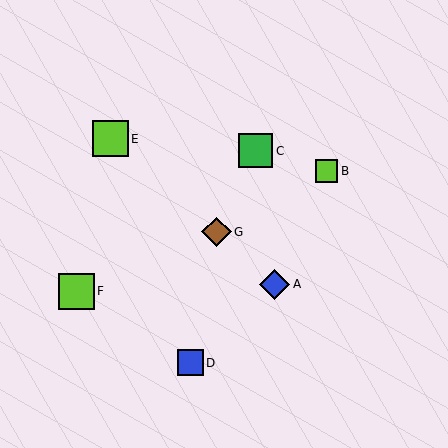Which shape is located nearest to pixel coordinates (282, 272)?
The blue diamond (labeled A) at (274, 284) is nearest to that location.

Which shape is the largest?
The lime square (labeled F) is the largest.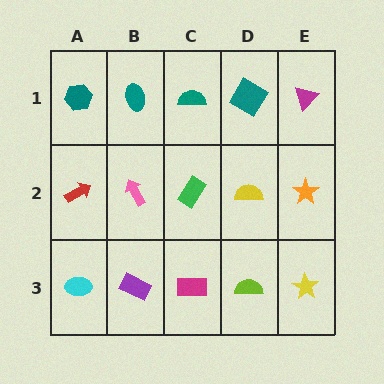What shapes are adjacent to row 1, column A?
A red arrow (row 2, column A), a teal ellipse (row 1, column B).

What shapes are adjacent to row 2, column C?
A teal semicircle (row 1, column C), a magenta rectangle (row 3, column C), a pink arrow (row 2, column B), a yellow semicircle (row 2, column D).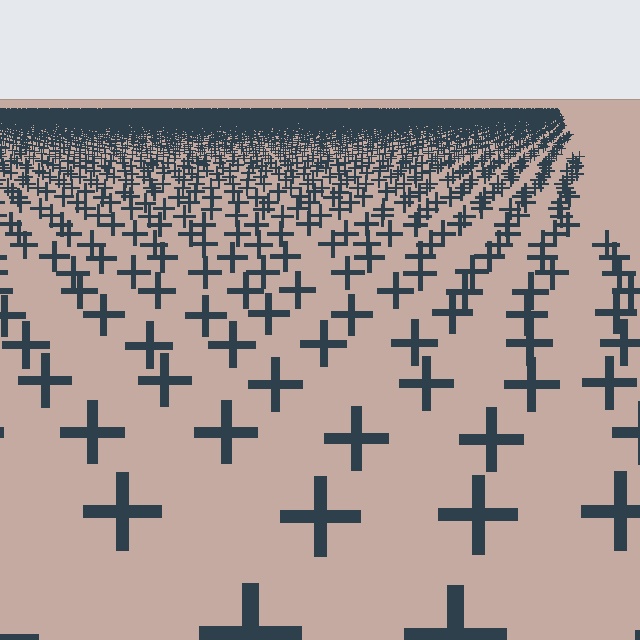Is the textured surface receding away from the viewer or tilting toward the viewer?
The surface is receding away from the viewer. Texture elements get smaller and denser toward the top.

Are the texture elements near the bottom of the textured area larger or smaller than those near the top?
Larger. Near the bottom, elements are closer to the viewer and appear at a bigger on-screen size.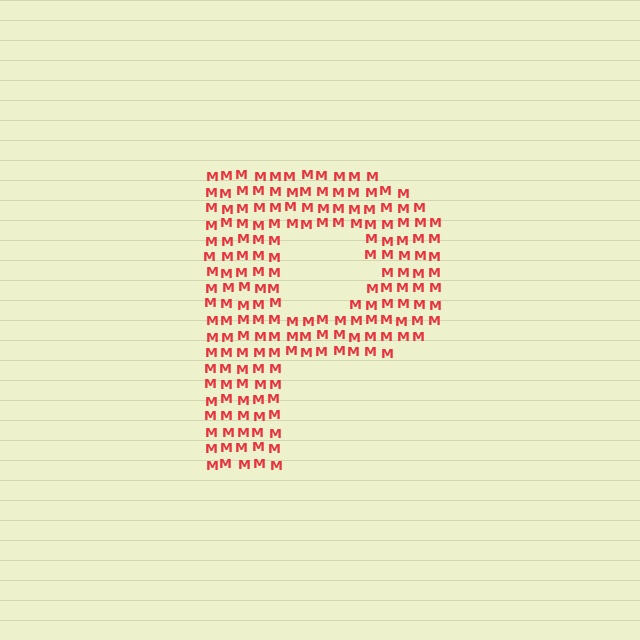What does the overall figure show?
The overall figure shows the letter P.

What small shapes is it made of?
It is made of small letter M's.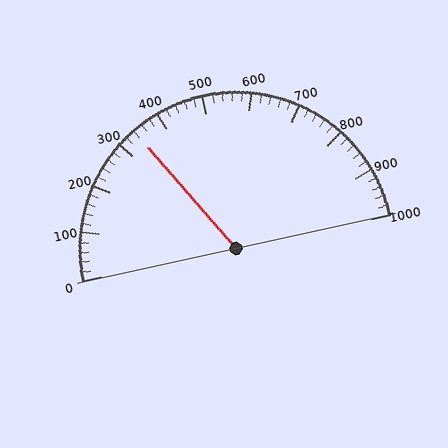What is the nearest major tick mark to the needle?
The nearest major tick mark is 300.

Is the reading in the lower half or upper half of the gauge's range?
The reading is in the lower half of the range (0 to 1000).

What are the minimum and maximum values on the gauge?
The gauge ranges from 0 to 1000.